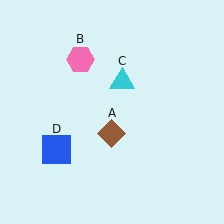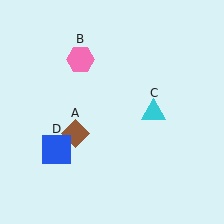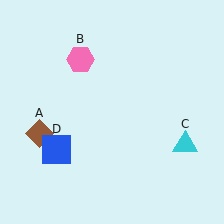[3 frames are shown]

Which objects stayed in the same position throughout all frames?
Pink hexagon (object B) and blue square (object D) remained stationary.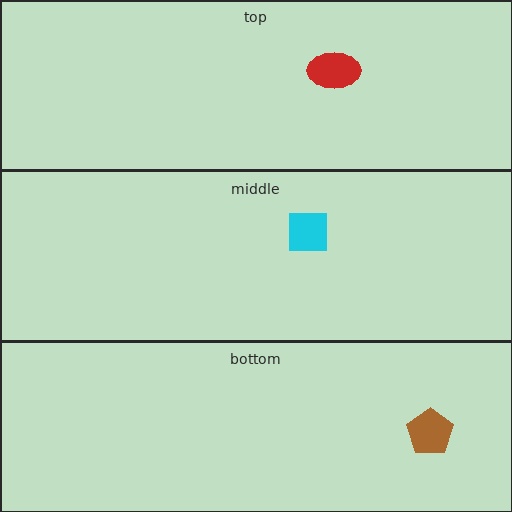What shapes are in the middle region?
The cyan square.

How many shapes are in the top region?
1.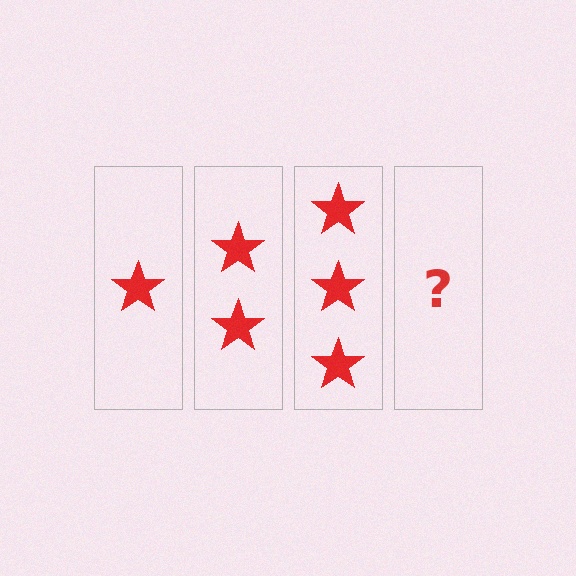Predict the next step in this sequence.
The next step is 4 stars.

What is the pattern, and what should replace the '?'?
The pattern is that each step adds one more star. The '?' should be 4 stars.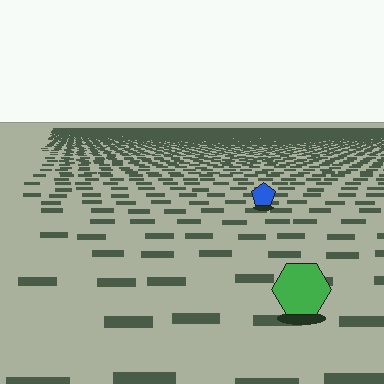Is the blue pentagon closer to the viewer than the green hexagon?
No. The green hexagon is closer — you can tell from the texture gradient: the ground texture is coarser near it.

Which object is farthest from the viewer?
The blue pentagon is farthest from the viewer. It appears smaller and the ground texture around it is denser.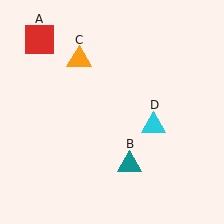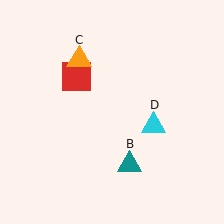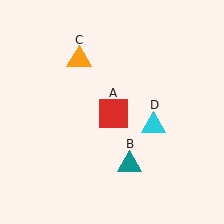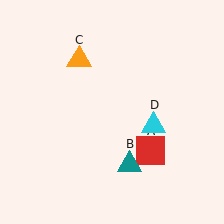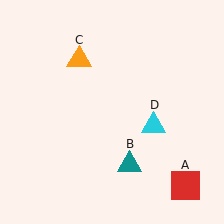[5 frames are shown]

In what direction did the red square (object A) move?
The red square (object A) moved down and to the right.